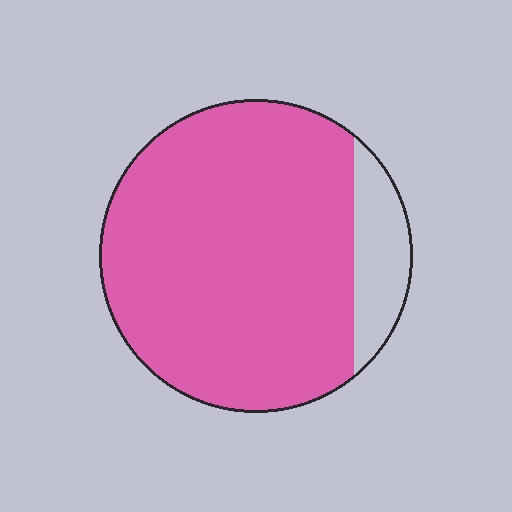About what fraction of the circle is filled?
About seven eighths (7/8).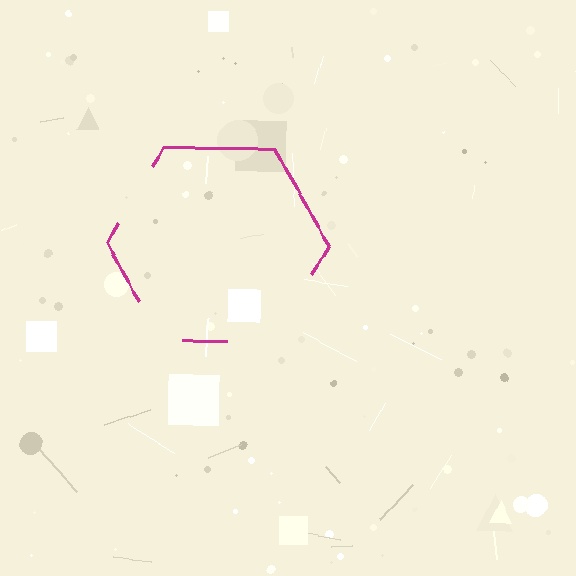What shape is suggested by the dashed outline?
The dashed outline suggests a hexagon.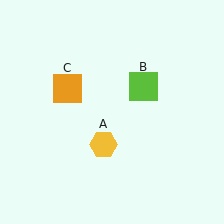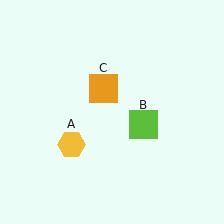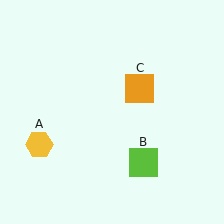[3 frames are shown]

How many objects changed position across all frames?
3 objects changed position: yellow hexagon (object A), lime square (object B), orange square (object C).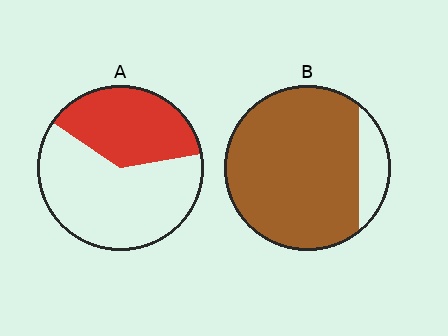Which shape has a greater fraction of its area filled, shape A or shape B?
Shape B.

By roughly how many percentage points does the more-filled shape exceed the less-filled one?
By roughly 50 percentage points (B over A).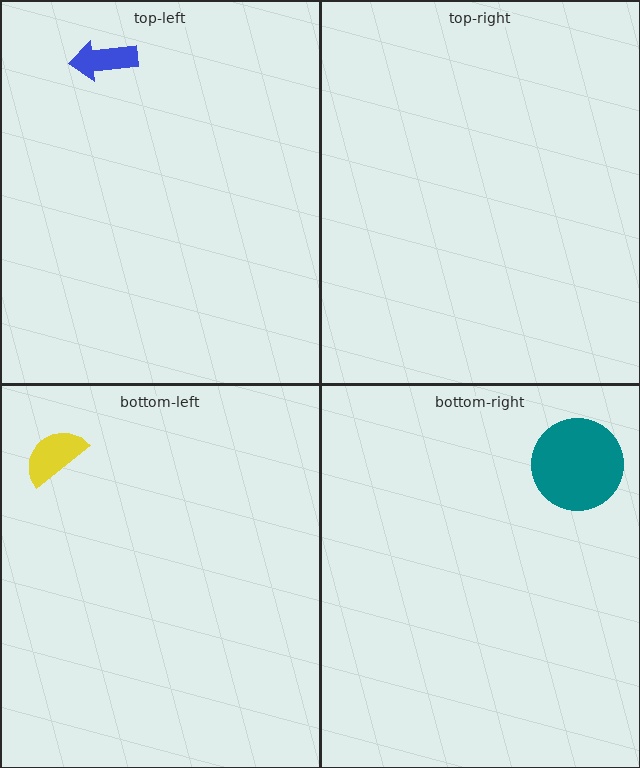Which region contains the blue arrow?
The top-left region.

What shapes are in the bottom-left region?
The yellow semicircle.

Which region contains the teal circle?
The bottom-right region.